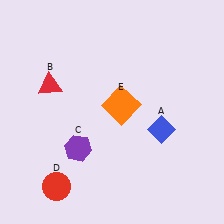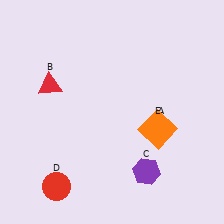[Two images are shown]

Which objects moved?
The objects that moved are: the purple hexagon (C), the orange square (E).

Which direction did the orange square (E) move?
The orange square (E) moved right.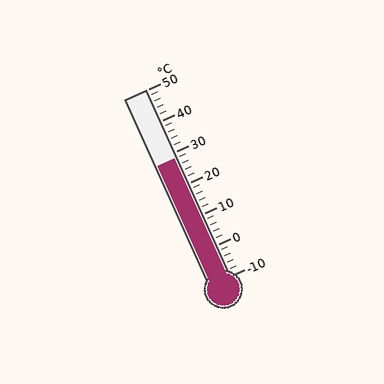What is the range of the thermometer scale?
The thermometer scale ranges from -10°C to 50°C.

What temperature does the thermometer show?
The thermometer shows approximately 28°C.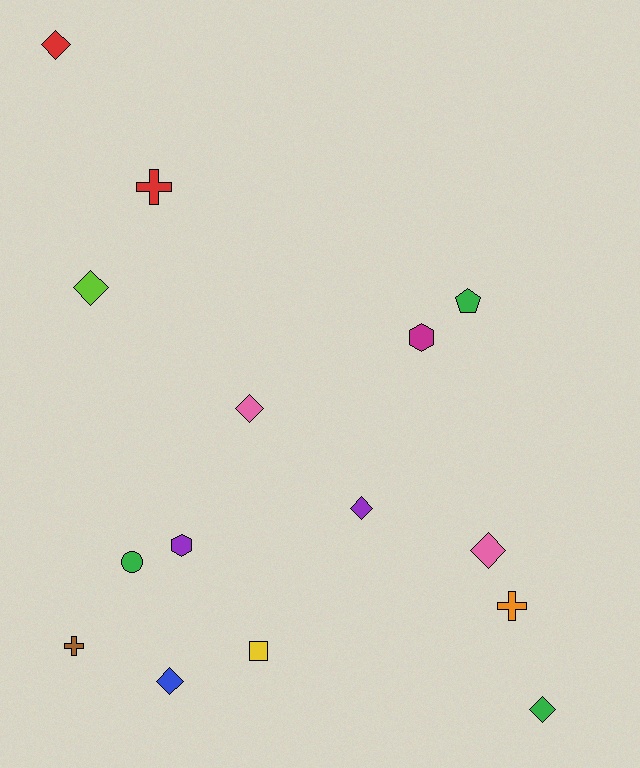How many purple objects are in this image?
There are 2 purple objects.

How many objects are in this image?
There are 15 objects.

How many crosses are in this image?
There are 3 crosses.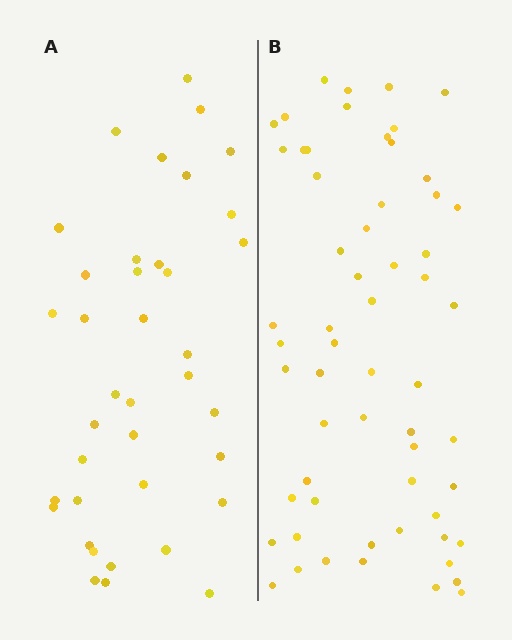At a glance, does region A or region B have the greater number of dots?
Region B (the right region) has more dots.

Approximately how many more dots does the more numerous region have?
Region B has approximately 20 more dots than region A.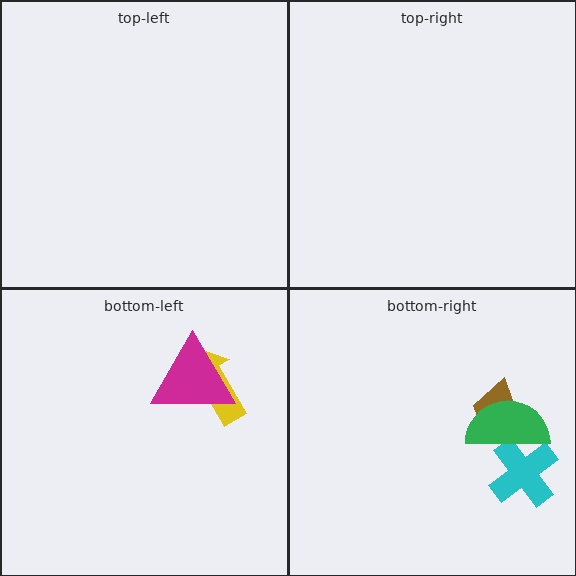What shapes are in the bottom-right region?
The brown trapezoid, the cyan cross, the green semicircle.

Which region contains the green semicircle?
The bottom-right region.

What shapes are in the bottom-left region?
The yellow arrow, the magenta triangle.